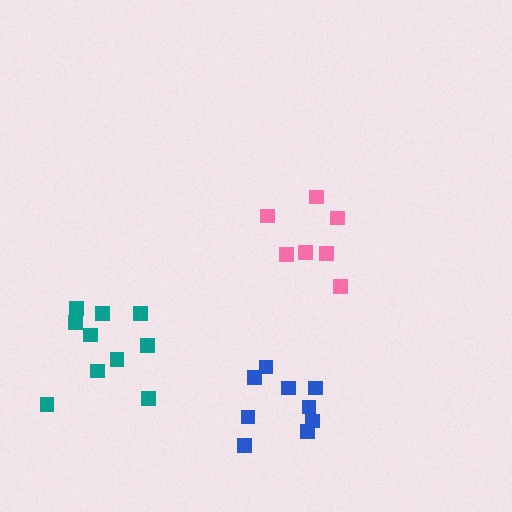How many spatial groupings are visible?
There are 3 spatial groupings.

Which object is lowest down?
The blue cluster is bottommost.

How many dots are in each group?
Group 1: 10 dots, Group 2: 7 dots, Group 3: 9 dots (26 total).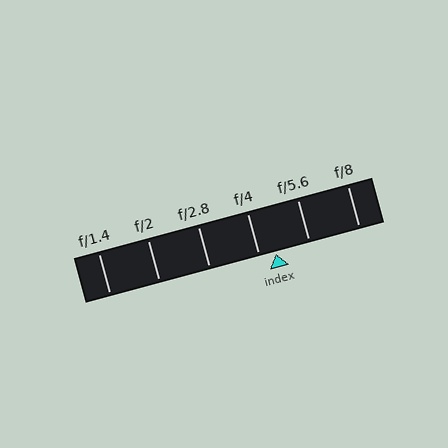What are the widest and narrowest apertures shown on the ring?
The widest aperture shown is f/1.4 and the narrowest is f/8.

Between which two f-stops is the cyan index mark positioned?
The index mark is between f/4 and f/5.6.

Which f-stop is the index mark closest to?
The index mark is closest to f/4.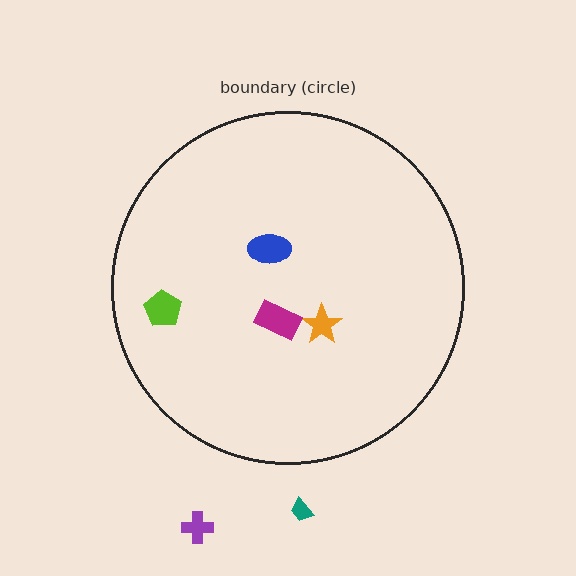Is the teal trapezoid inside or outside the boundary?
Outside.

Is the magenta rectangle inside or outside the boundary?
Inside.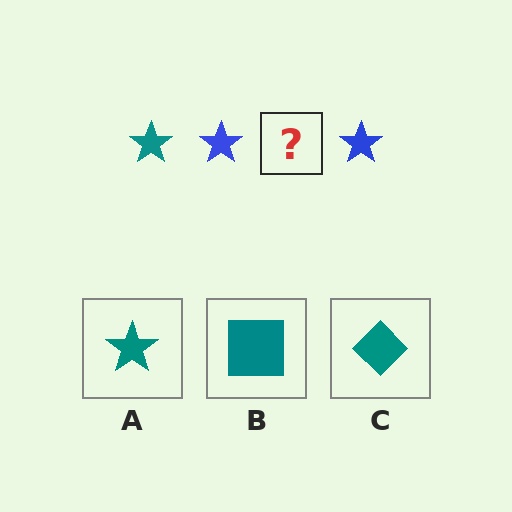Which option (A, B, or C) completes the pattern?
A.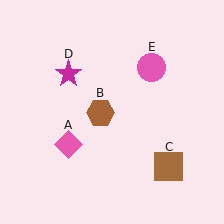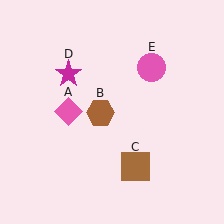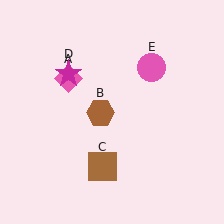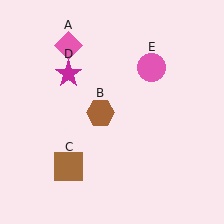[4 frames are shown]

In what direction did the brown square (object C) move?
The brown square (object C) moved left.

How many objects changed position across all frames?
2 objects changed position: pink diamond (object A), brown square (object C).